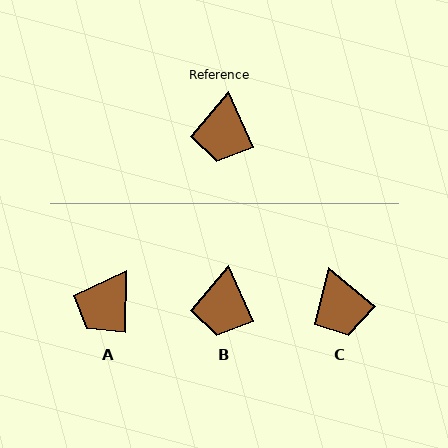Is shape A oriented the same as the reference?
No, it is off by about 25 degrees.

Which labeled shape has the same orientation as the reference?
B.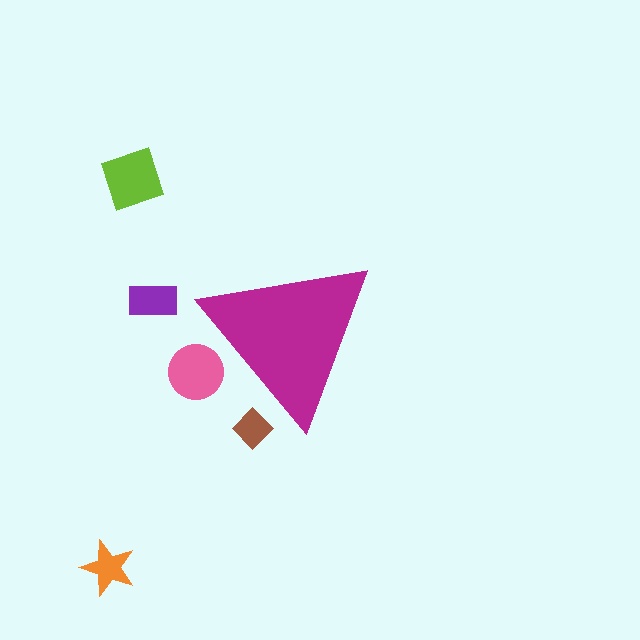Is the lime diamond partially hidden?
No, the lime diamond is fully visible.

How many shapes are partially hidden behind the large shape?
2 shapes are partially hidden.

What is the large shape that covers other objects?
A magenta triangle.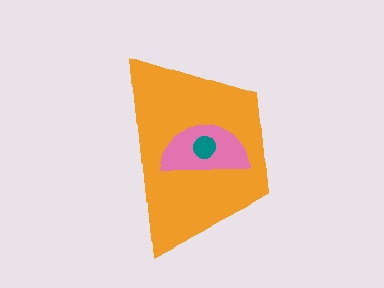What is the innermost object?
The teal circle.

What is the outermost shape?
The orange trapezoid.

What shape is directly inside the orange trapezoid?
The pink semicircle.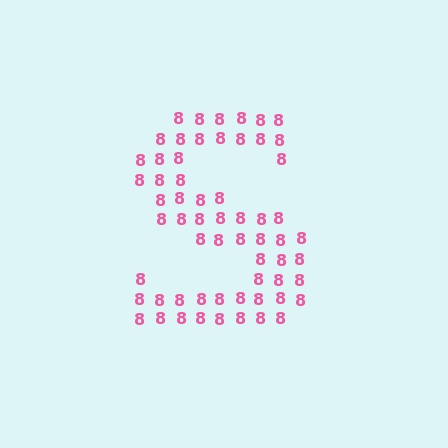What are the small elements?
The small elements are digit 8's.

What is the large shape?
The large shape is the letter S.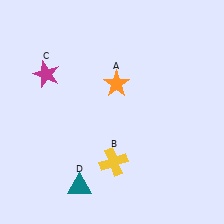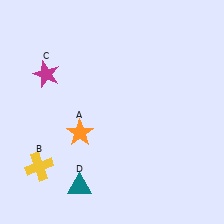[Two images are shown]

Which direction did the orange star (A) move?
The orange star (A) moved down.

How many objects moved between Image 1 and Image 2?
2 objects moved between the two images.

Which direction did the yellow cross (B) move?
The yellow cross (B) moved left.